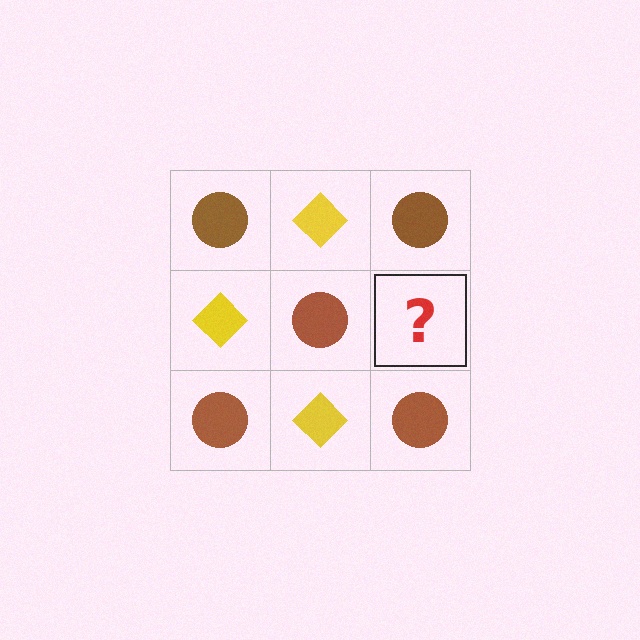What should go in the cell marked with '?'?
The missing cell should contain a yellow diamond.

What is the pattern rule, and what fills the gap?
The rule is that it alternates brown circle and yellow diamond in a checkerboard pattern. The gap should be filled with a yellow diamond.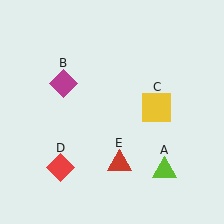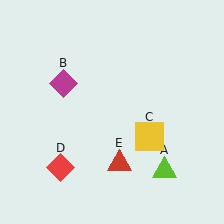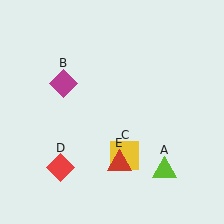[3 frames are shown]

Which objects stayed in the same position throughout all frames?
Lime triangle (object A) and magenta diamond (object B) and red diamond (object D) and red triangle (object E) remained stationary.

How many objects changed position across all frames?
1 object changed position: yellow square (object C).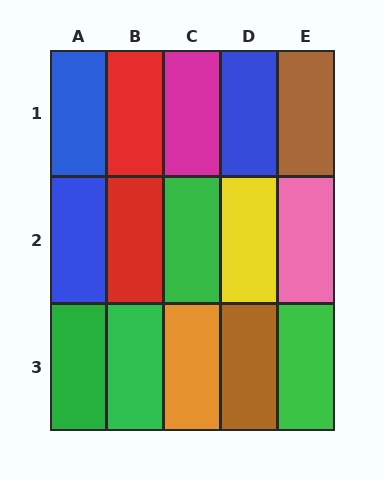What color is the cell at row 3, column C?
Orange.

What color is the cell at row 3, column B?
Green.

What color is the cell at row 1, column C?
Magenta.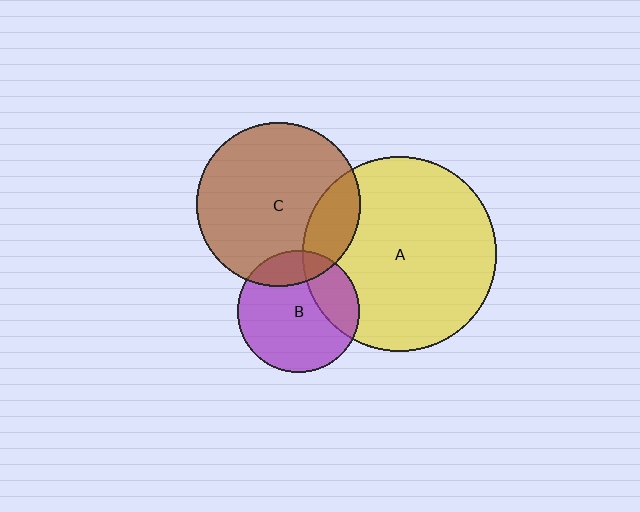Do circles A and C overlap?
Yes.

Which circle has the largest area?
Circle A (yellow).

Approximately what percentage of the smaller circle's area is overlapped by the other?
Approximately 20%.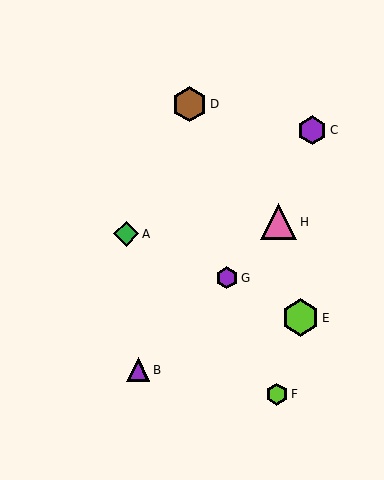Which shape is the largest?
The lime hexagon (labeled E) is the largest.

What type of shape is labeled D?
Shape D is a brown hexagon.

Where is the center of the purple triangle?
The center of the purple triangle is at (138, 370).